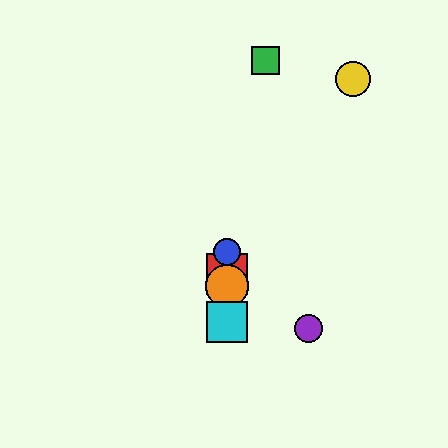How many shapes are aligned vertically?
4 shapes (the red square, the blue circle, the orange circle, the cyan square) are aligned vertically.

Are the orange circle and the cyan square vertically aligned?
Yes, both are at x≈227.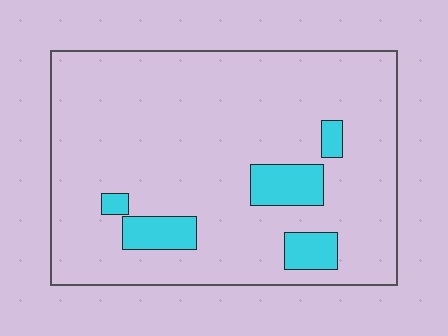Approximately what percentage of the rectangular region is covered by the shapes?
Approximately 10%.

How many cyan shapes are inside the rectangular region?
5.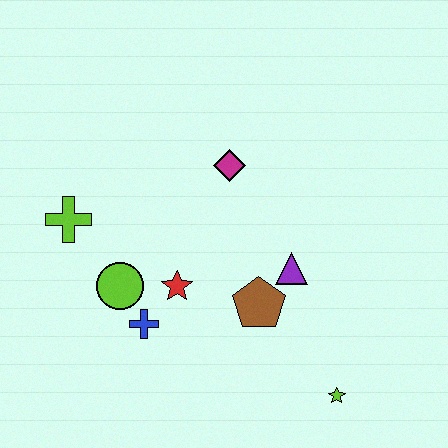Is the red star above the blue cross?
Yes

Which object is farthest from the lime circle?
The lime star is farthest from the lime circle.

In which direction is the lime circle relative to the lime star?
The lime circle is to the left of the lime star.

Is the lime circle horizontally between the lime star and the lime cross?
Yes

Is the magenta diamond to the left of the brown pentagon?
Yes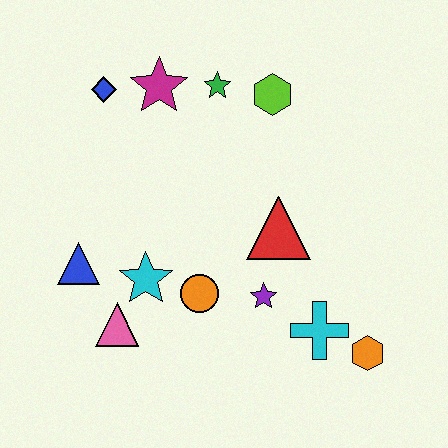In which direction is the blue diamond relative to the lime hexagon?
The blue diamond is to the left of the lime hexagon.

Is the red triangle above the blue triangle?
Yes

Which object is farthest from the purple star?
The blue diamond is farthest from the purple star.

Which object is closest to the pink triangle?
The cyan star is closest to the pink triangle.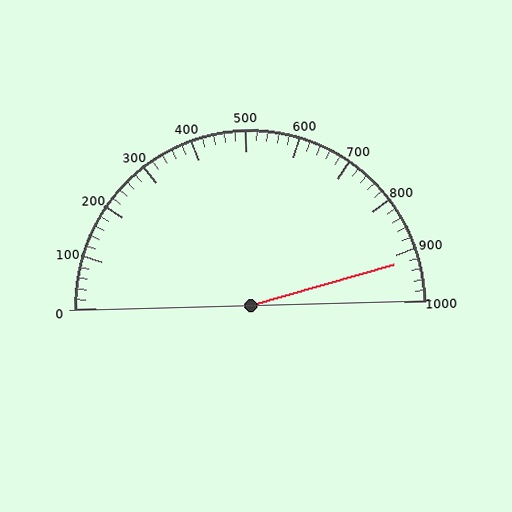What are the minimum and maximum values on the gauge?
The gauge ranges from 0 to 1000.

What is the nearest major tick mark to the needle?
The nearest major tick mark is 900.